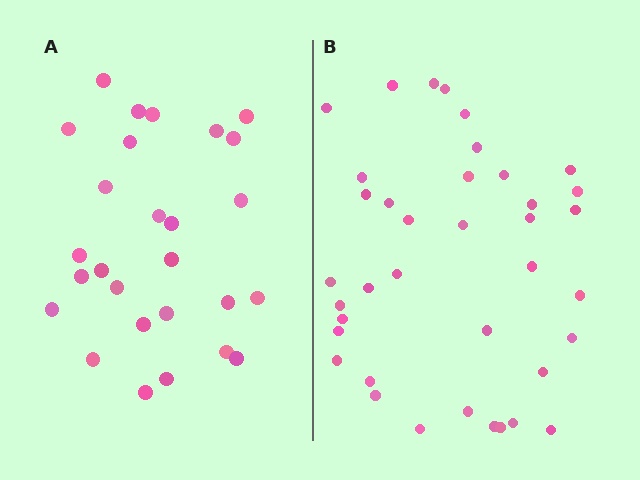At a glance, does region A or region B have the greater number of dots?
Region B (the right region) has more dots.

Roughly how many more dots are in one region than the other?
Region B has roughly 12 or so more dots than region A.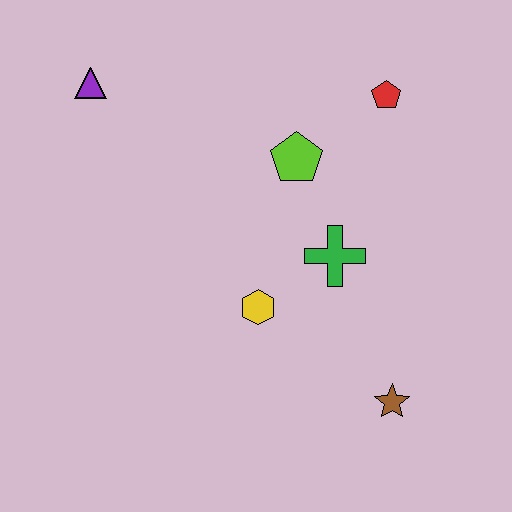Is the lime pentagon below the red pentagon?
Yes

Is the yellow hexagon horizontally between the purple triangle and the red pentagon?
Yes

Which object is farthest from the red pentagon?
The brown star is farthest from the red pentagon.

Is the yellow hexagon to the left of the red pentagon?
Yes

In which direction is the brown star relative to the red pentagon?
The brown star is below the red pentagon.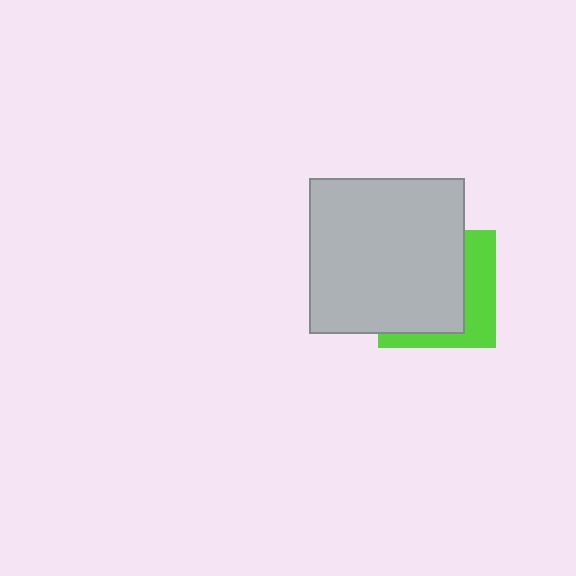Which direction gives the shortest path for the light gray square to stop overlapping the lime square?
Moving left gives the shortest separation.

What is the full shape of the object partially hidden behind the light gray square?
The partially hidden object is a lime square.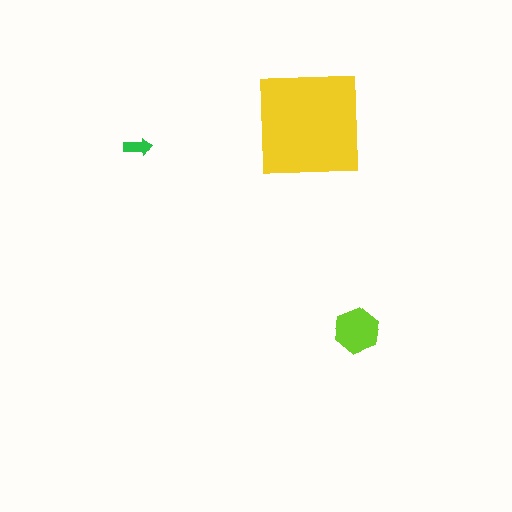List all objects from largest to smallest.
The yellow square, the lime hexagon, the green arrow.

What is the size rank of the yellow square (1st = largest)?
1st.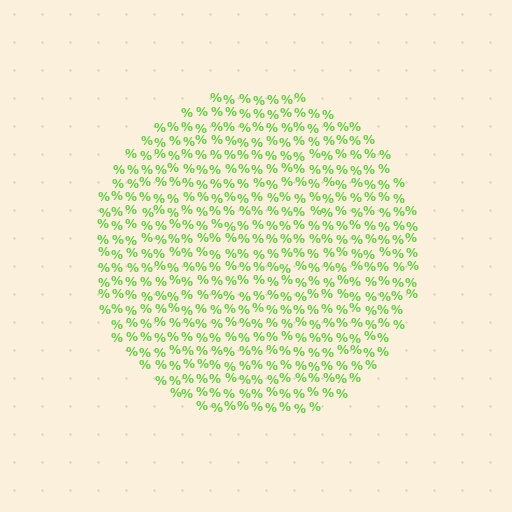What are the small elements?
The small elements are percent signs.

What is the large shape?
The large shape is a circle.